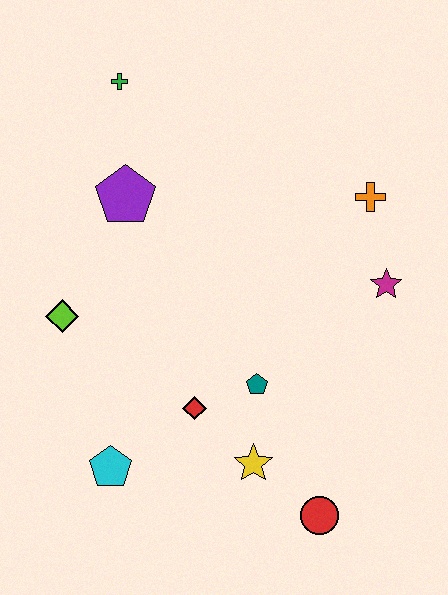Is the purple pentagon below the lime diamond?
No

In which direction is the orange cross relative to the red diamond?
The orange cross is above the red diamond.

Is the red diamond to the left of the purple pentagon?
No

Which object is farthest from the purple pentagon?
The red circle is farthest from the purple pentagon.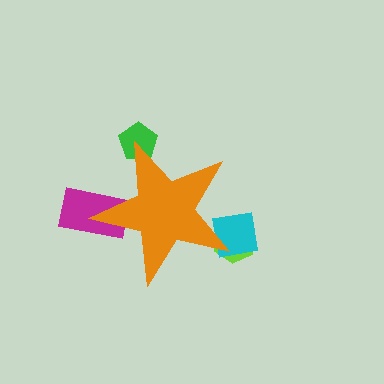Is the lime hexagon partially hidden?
Yes, the lime hexagon is partially hidden behind the orange star.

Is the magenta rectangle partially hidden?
Yes, the magenta rectangle is partially hidden behind the orange star.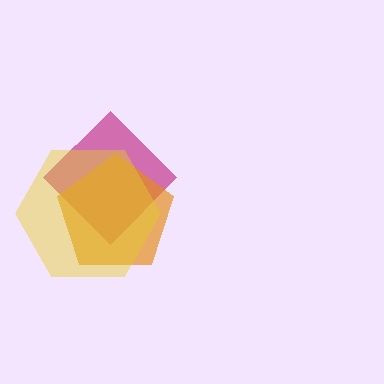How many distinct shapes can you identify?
There are 3 distinct shapes: a magenta diamond, an orange pentagon, a yellow hexagon.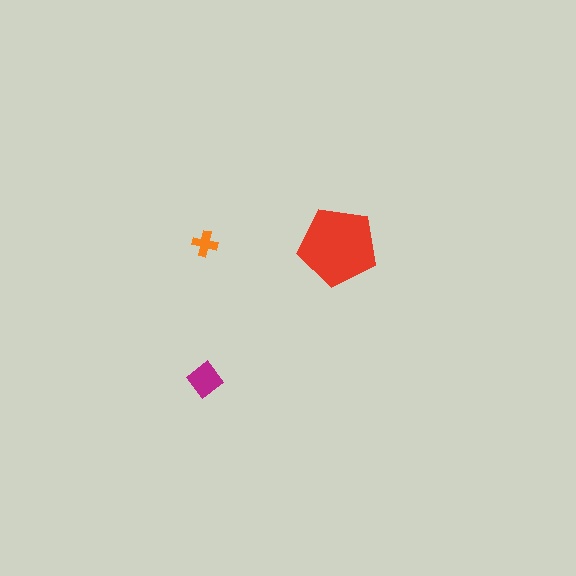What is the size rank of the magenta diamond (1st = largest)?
2nd.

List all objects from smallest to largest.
The orange cross, the magenta diamond, the red pentagon.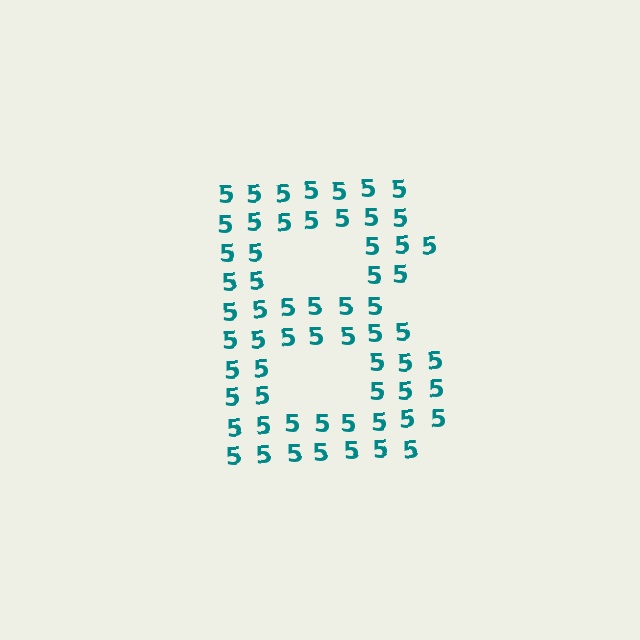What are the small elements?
The small elements are digit 5's.